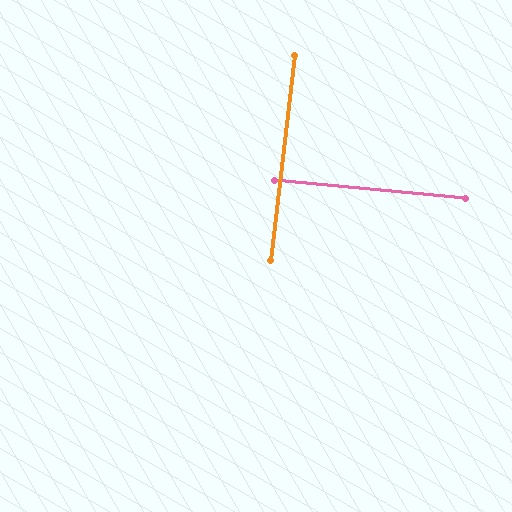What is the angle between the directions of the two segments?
Approximately 88 degrees.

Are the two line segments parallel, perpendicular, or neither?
Perpendicular — they meet at approximately 88°.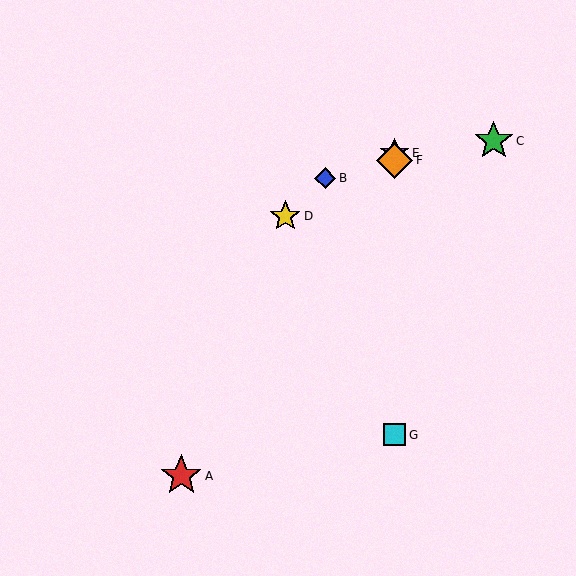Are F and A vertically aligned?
No, F is at x≈395 and A is at x≈181.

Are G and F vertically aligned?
Yes, both are at x≈395.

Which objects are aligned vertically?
Objects E, F, G are aligned vertically.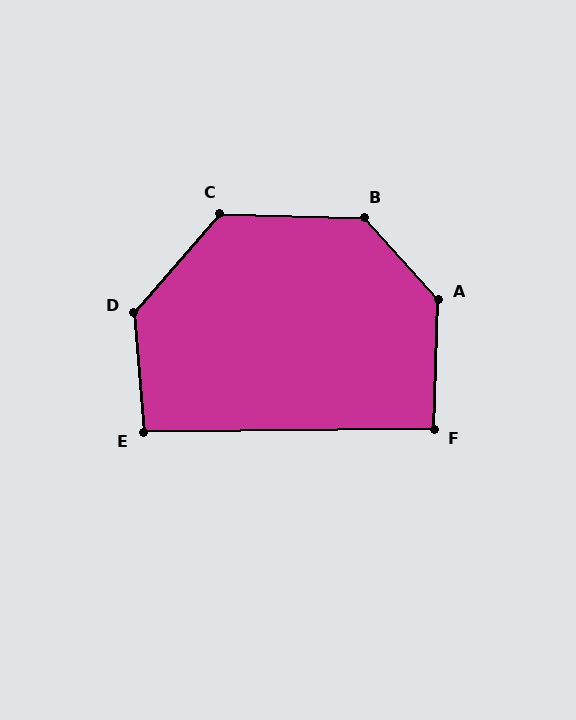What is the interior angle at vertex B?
Approximately 133 degrees (obtuse).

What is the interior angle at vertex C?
Approximately 129 degrees (obtuse).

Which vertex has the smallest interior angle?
F, at approximately 92 degrees.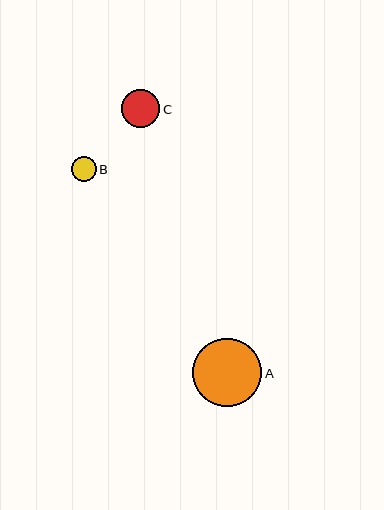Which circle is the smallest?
Circle B is the smallest with a size of approximately 25 pixels.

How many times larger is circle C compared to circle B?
Circle C is approximately 1.5 times the size of circle B.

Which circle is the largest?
Circle A is the largest with a size of approximately 69 pixels.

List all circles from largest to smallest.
From largest to smallest: A, C, B.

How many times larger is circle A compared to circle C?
Circle A is approximately 1.8 times the size of circle C.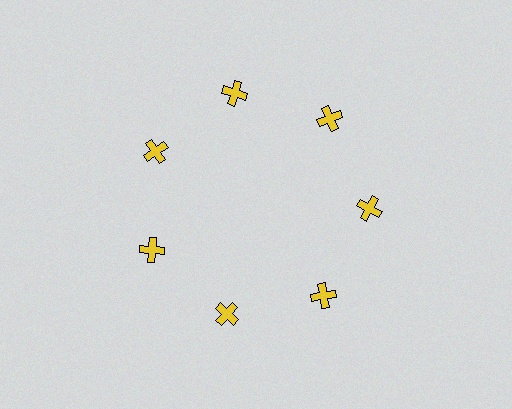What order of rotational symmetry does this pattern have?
This pattern has 7-fold rotational symmetry.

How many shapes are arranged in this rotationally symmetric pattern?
There are 7 shapes, arranged in 7 groups of 1.